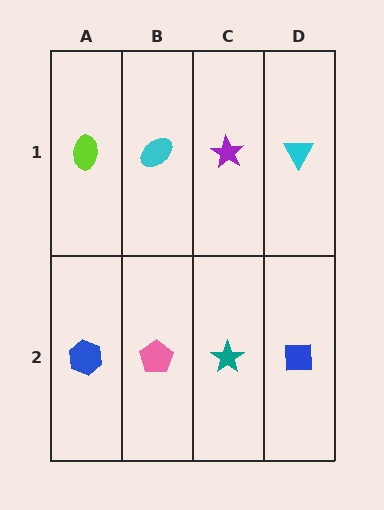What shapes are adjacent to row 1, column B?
A pink pentagon (row 2, column B), a lime ellipse (row 1, column A), a purple star (row 1, column C).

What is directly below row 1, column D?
A blue square.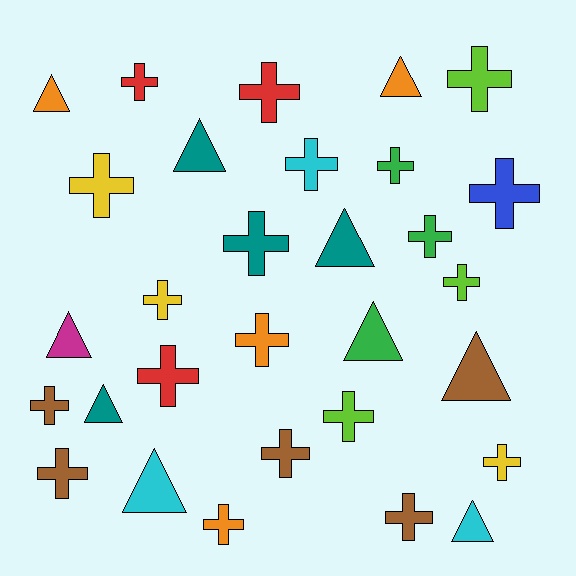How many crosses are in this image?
There are 20 crosses.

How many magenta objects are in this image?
There is 1 magenta object.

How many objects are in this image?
There are 30 objects.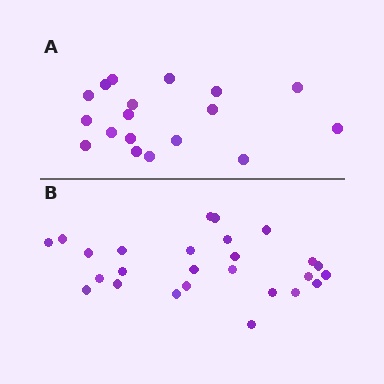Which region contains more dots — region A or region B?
Region B (the bottom region) has more dots.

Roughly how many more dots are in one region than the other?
Region B has roughly 8 or so more dots than region A.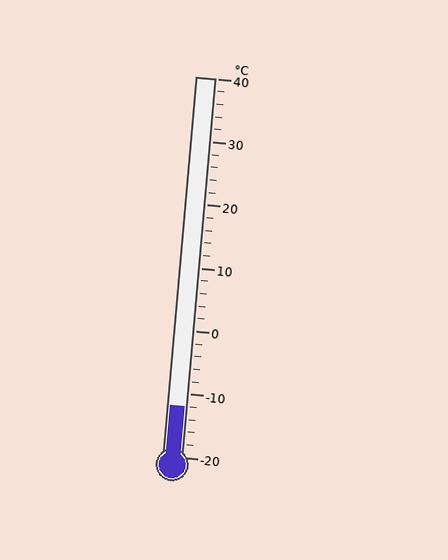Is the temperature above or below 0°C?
The temperature is below 0°C.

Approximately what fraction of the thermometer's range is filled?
The thermometer is filled to approximately 15% of its range.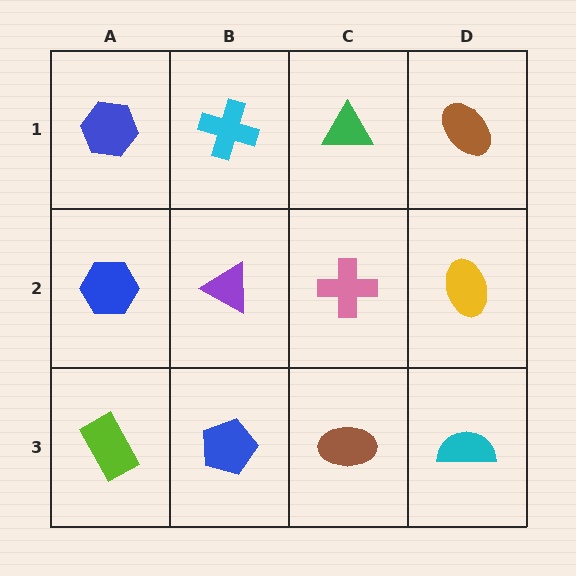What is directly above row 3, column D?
A yellow ellipse.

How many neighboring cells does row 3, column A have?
2.